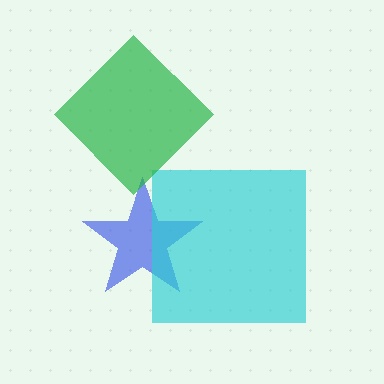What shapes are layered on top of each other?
The layered shapes are: a blue star, a cyan square, a green diamond.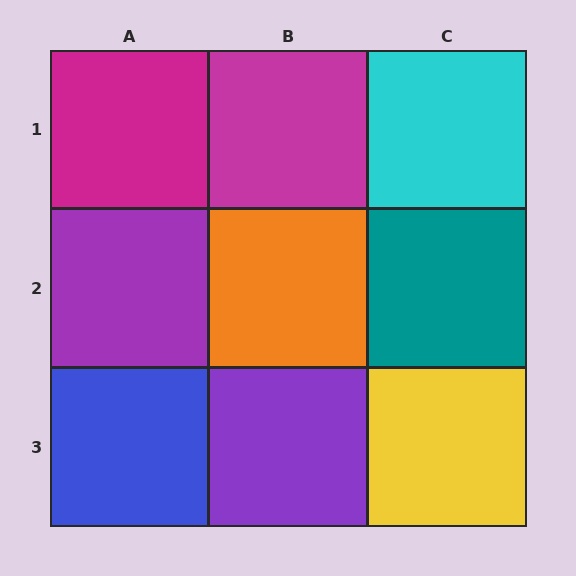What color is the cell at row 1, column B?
Magenta.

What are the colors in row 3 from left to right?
Blue, purple, yellow.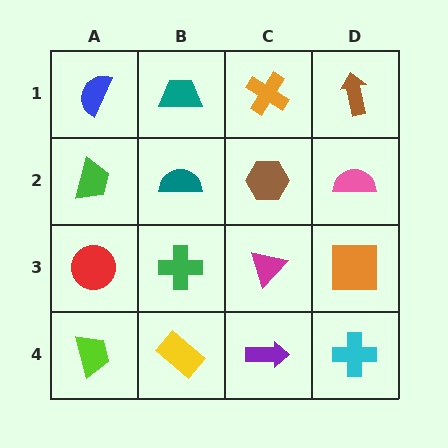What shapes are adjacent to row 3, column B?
A teal semicircle (row 2, column B), a yellow rectangle (row 4, column B), a red circle (row 3, column A), a magenta triangle (row 3, column C).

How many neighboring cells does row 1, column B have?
3.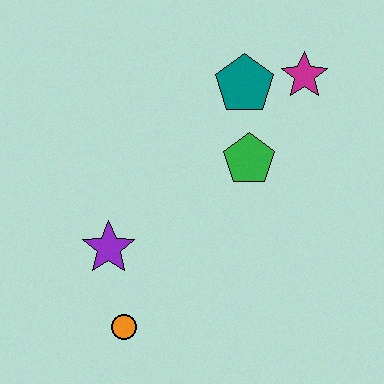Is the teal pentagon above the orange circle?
Yes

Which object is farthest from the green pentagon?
The orange circle is farthest from the green pentagon.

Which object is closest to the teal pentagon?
The magenta star is closest to the teal pentagon.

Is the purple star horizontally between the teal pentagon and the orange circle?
No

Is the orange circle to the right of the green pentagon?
No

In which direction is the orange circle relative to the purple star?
The orange circle is below the purple star.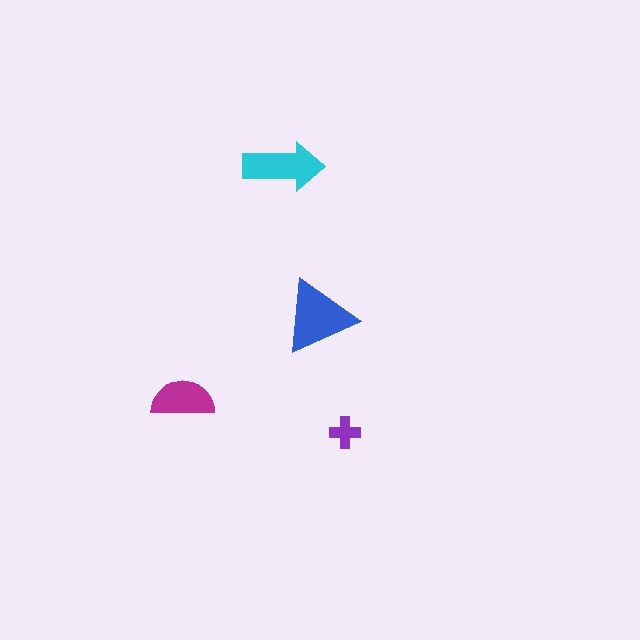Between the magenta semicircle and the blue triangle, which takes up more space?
The blue triangle.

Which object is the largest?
The blue triangle.